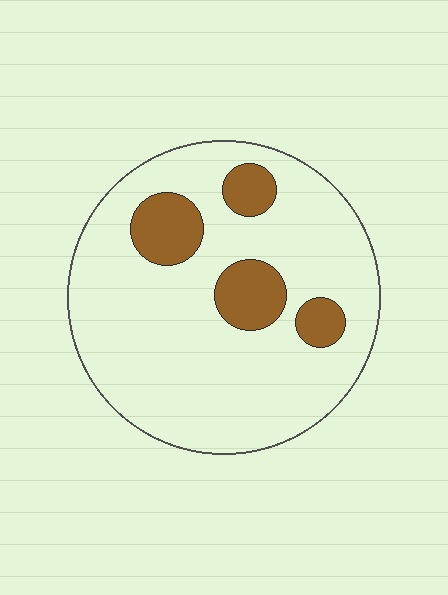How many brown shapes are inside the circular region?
4.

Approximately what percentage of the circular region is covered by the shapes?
Approximately 15%.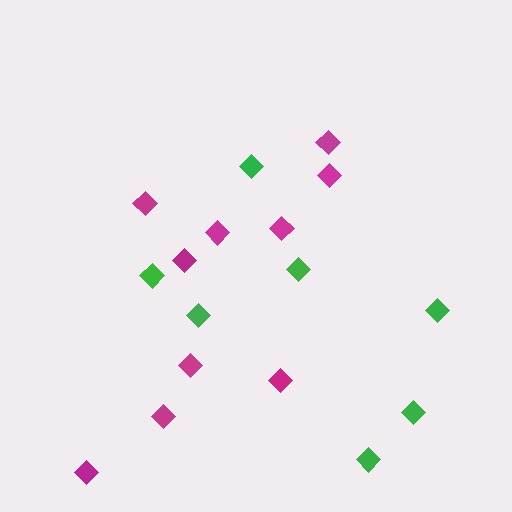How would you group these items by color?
There are 2 groups: one group of magenta diamonds (10) and one group of green diamonds (7).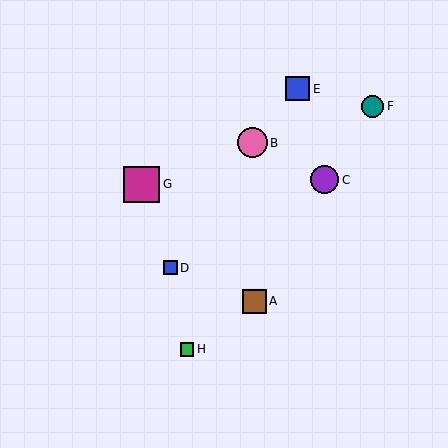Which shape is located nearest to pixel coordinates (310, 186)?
The purple circle (labeled C) at (325, 180) is nearest to that location.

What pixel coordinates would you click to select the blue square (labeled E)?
Click at (297, 89) to select the blue square E.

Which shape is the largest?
The magenta square (labeled G) is the largest.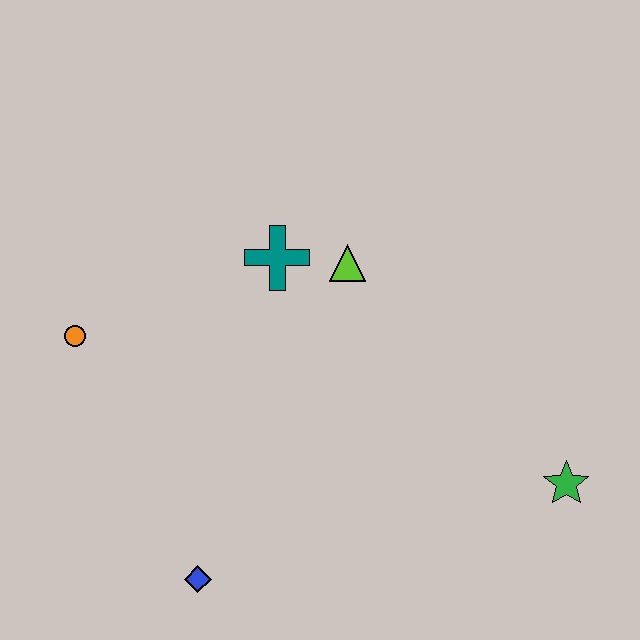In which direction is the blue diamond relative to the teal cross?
The blue diamond is below the teal cross.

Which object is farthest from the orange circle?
The green star is farthest from the orange circle.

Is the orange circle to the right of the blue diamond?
No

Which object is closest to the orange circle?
The teal cross is closest to the orange circle.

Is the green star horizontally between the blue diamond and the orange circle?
No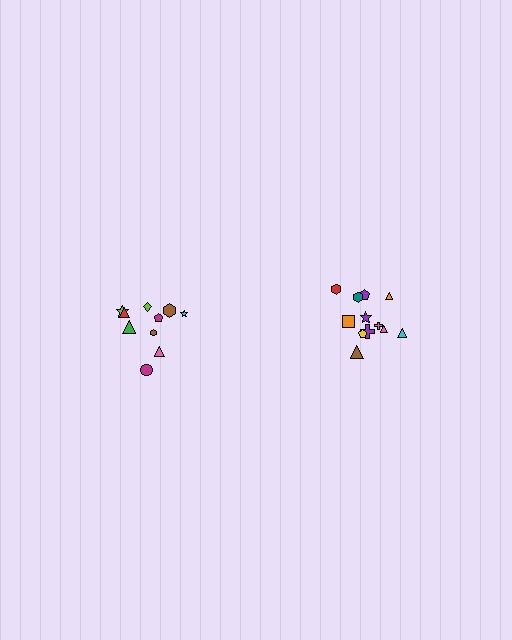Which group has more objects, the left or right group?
The right group.